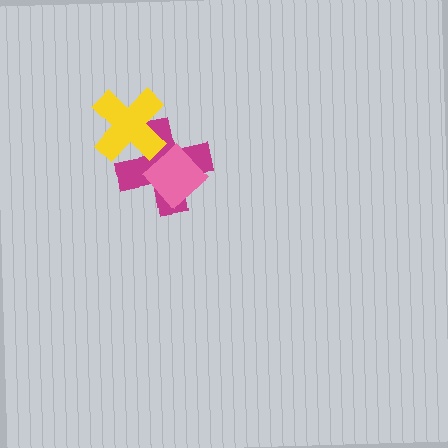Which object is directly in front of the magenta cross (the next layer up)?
The yellow cross is directly in front of the magenta cross.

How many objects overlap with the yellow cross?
1 object overlaps with the yellow cross.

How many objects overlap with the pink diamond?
1 object overlaps with the pink diamond.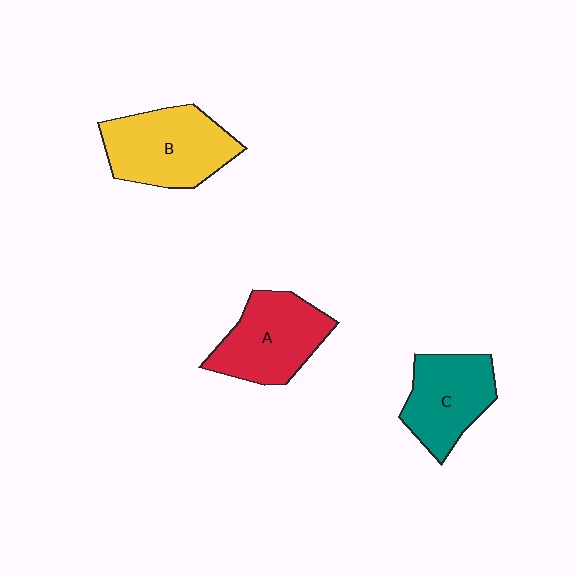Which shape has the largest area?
Shape B (yellow).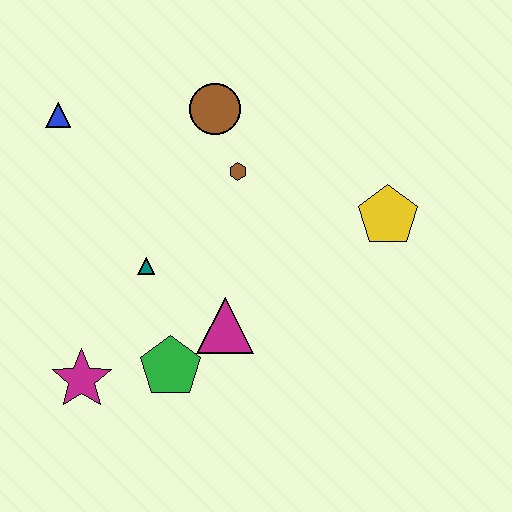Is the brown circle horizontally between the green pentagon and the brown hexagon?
Yes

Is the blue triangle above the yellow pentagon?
Yes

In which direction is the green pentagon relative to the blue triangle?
The green pentagon is below the blue triangle.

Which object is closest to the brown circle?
The brown hexagon is closest to the brown circle.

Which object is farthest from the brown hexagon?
The magenta star is farthest from the brown hexagon.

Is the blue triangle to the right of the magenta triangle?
No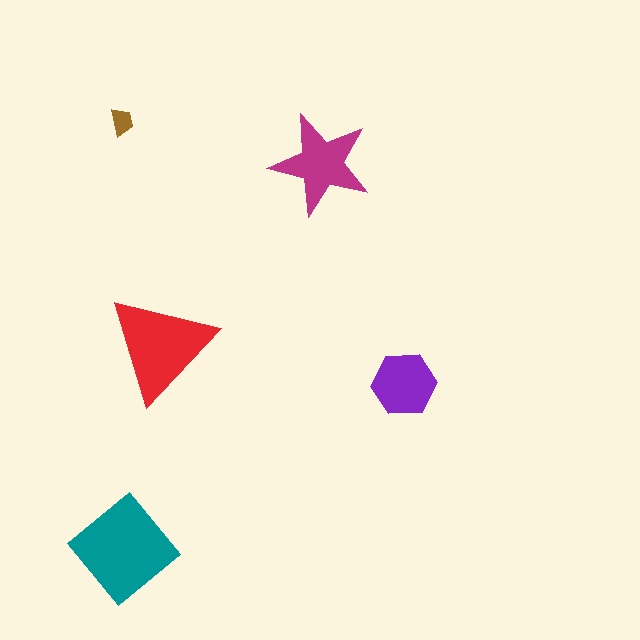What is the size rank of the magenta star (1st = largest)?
3rd.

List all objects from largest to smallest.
The teal diamond, the red triangle, the magenta star, the purple hexagon, the brown trapezoid.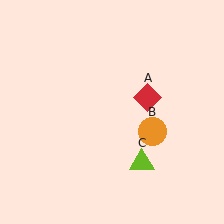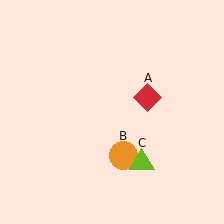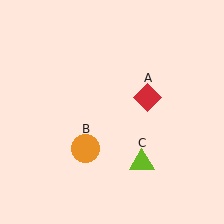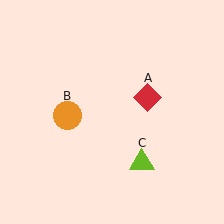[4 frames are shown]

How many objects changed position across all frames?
1 object changed position: orange circle (object B).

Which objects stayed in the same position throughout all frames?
Red diamond (object A) and lime triangle (object C) remained stationary.